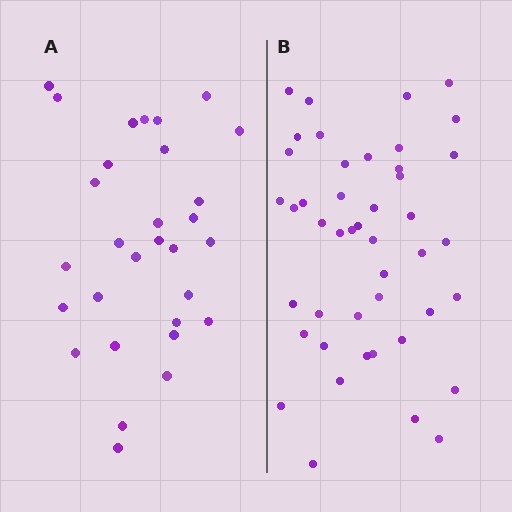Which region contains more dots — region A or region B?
Region B (the right region) has more dots.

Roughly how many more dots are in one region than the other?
Region B has approximately 15 more dots than region A.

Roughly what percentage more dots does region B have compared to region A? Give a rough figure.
About 50% more.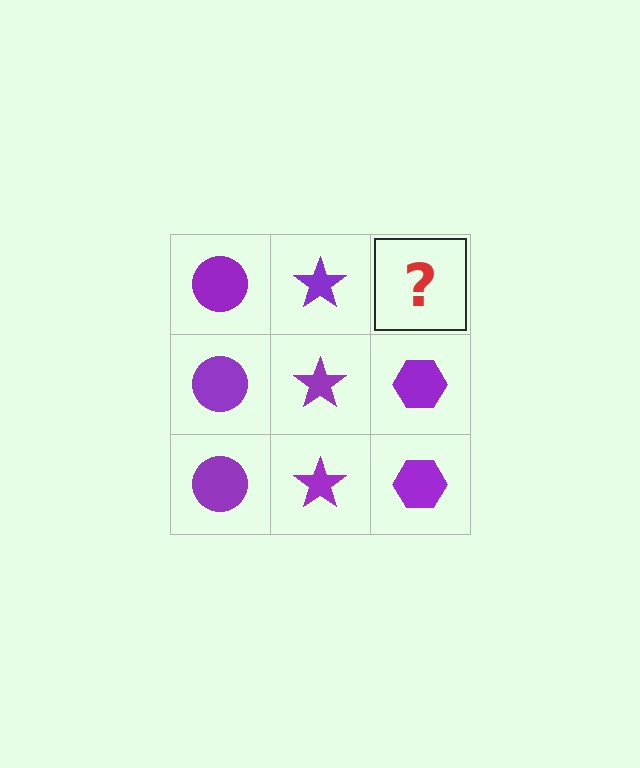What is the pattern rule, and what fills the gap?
The rule is that each column has a consistent shape. The gap should be filled with a purple hexagon.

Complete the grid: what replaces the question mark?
The question mark should be replaced with a purple hexagon.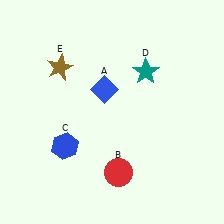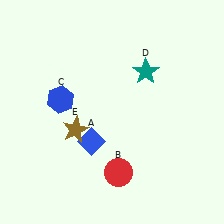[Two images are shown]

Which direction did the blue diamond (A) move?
The blue diamond (A) moved down.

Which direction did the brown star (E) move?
The brown star (E) moved down.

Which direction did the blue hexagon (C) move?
The blue hexagon (C) moved up.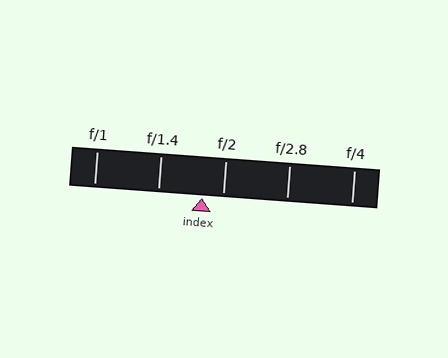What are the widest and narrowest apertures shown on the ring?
The widest aperture shown is f/1 and the narrowest is f/4.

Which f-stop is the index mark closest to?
The index mark is closest to f/2.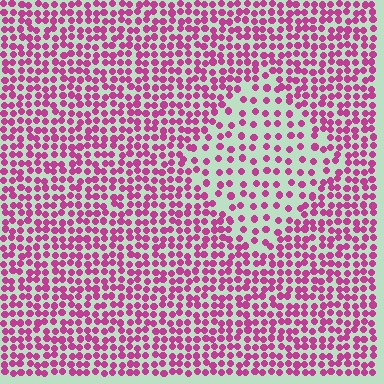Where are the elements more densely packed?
The elements are more densely packed outside the diamond boundary.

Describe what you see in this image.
The image contains small magenta elements arranged at two different densities. A diamond-shaped region is visible where the elements are less densely packed than the surrounding area.